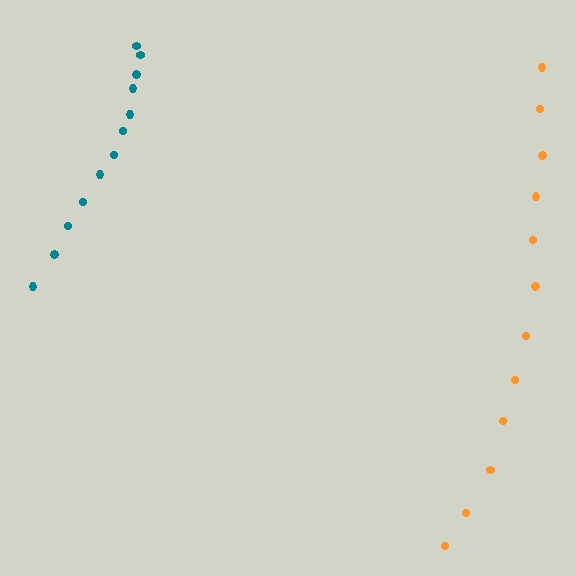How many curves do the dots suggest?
There are 2 distinct paths.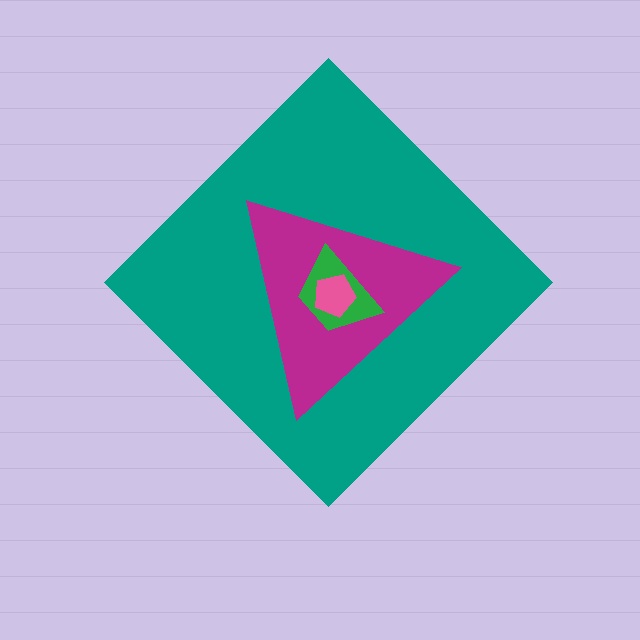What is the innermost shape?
The pink pentagon.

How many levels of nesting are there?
4.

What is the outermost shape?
The teal diamond.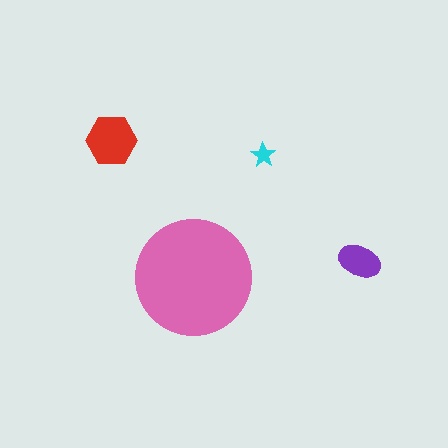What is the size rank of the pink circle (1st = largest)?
1st.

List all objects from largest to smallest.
The pink circle, the red hexagon, the purple ellipse, the cyan star.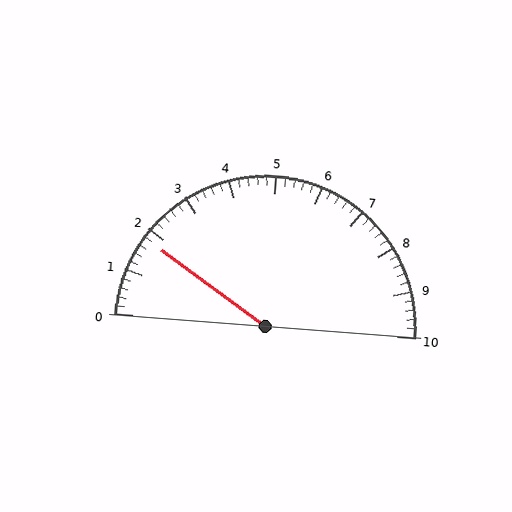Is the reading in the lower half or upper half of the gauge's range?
The reading is in the lower half of the range (0 to 10).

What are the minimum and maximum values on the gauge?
The gauge ranges from 0 to 10.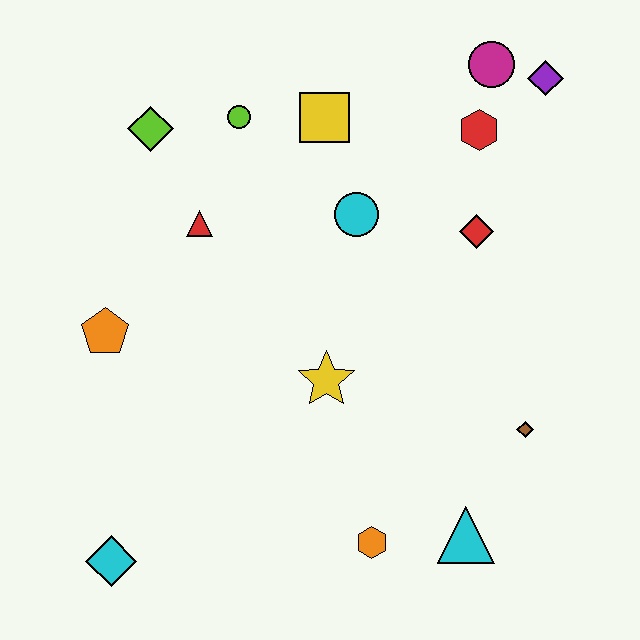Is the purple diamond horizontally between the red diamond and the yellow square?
No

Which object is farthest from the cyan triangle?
The lime diamond is farthest from the cyan triangle.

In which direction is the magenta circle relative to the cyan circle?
The magenta circle is above the cyan circle.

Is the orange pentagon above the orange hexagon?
Yes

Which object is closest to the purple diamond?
The magenta circle is closest to the purple diamond.